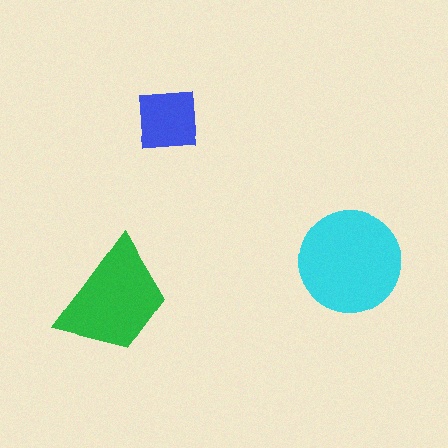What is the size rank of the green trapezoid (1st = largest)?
2nd.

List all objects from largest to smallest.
The cyan circle, the green trapezoid, the blue square.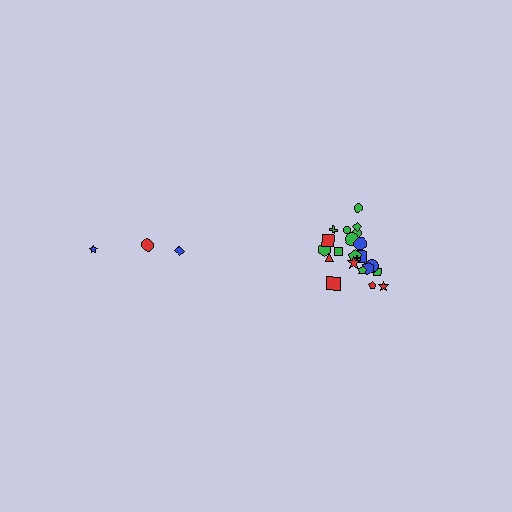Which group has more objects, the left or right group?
The right group.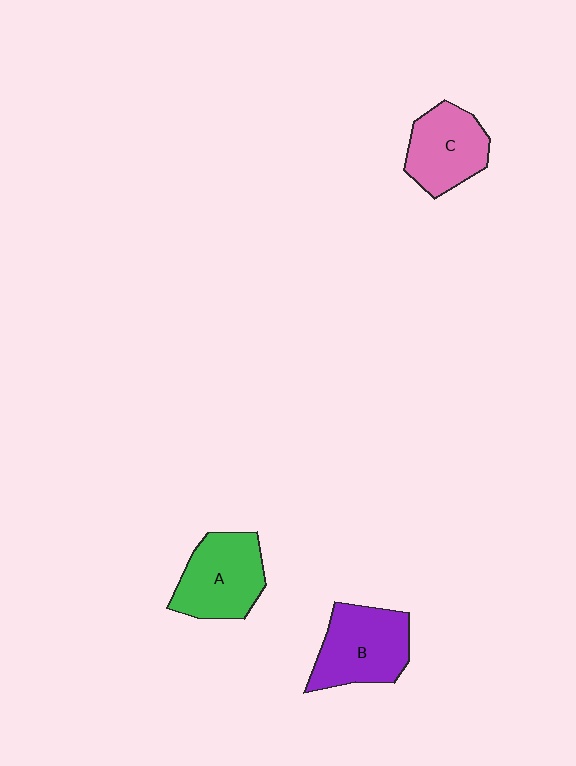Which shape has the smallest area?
Shape C (pink).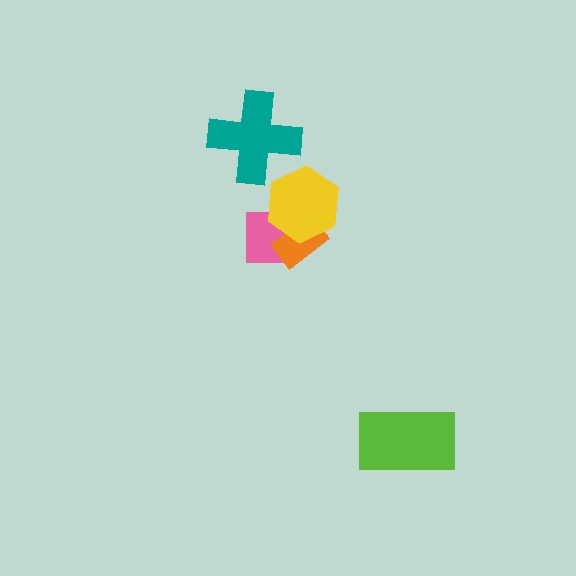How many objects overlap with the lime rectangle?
0 objects overlap with the lime rectangle.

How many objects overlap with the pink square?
2 objects overlap with the pink square.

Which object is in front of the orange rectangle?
The yellow hexagon is in front of the orange rectangle.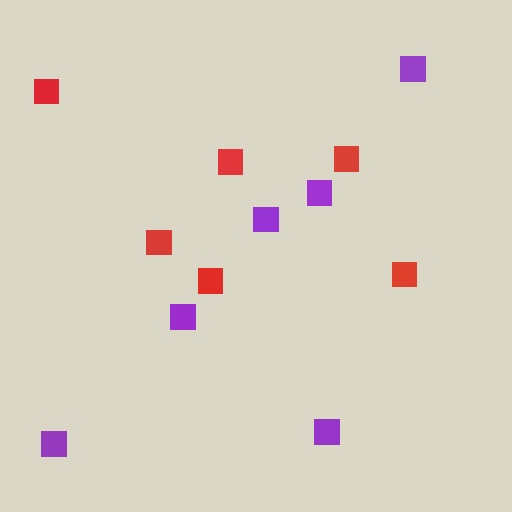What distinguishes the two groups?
There are 2 groups: one group of red squares (6) and one group of purple squares (6).